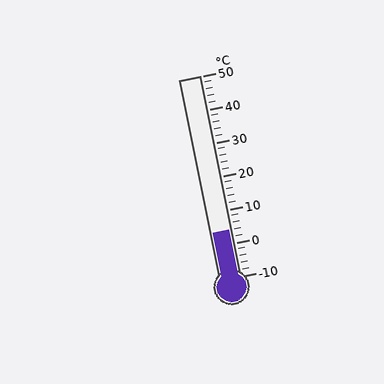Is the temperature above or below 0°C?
The temperature is above 0°C.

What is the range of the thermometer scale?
The thermometer scale ranges from -10°C to 50°C.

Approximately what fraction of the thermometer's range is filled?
The thermometer is filled to approximately 25% of its range.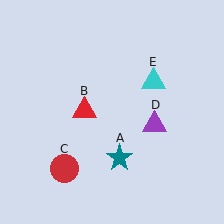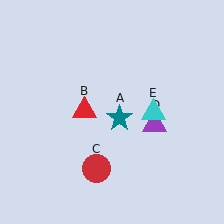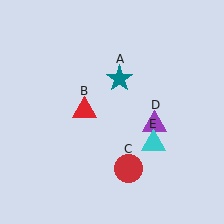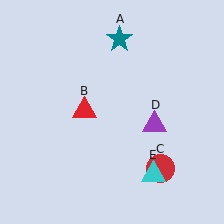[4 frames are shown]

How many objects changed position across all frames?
3 objects changed position: teal star (object A), red circle (object C), cyan triangle (object E).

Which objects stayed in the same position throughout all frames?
Red triangle (object B) and purple triangle (object D) remained stationary.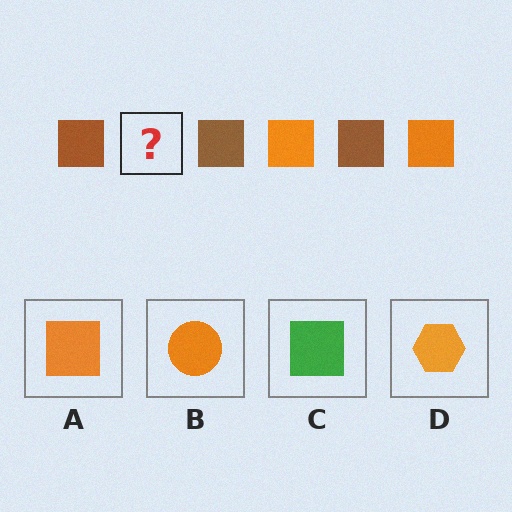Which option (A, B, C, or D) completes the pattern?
A.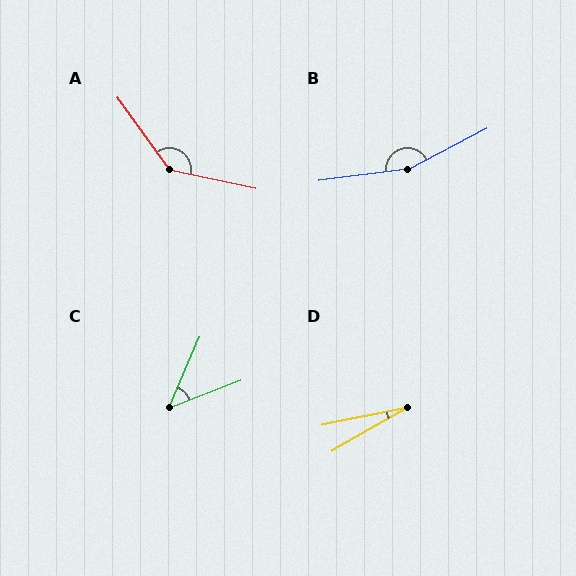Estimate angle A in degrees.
Approximately 137 degrees.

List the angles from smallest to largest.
D (19°), C (46°), A (137°), B (160°).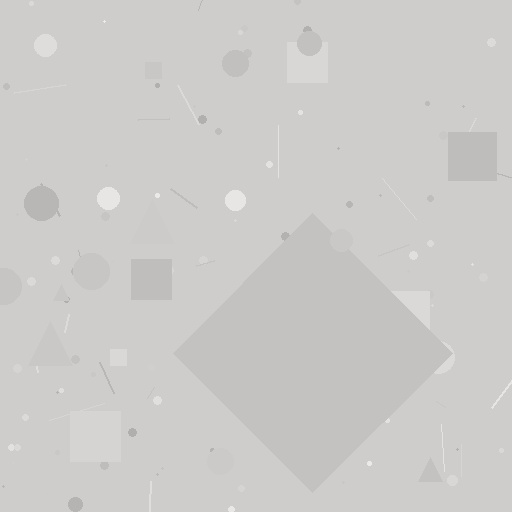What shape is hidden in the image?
A diamond is hidden in the image.